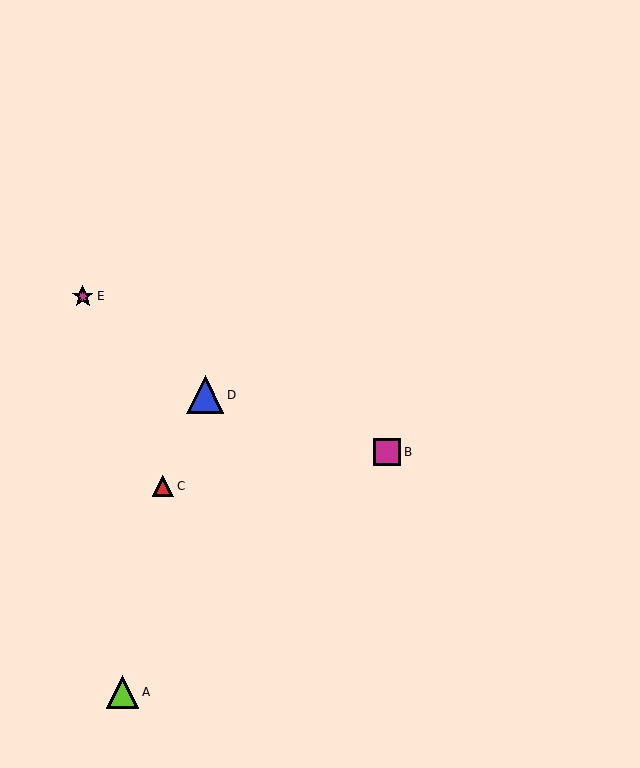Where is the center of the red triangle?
The center of the red triangle is at (163, 486).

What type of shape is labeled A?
Shape A is a lime triangle.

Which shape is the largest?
The blue triangle (labeled D) is the largest.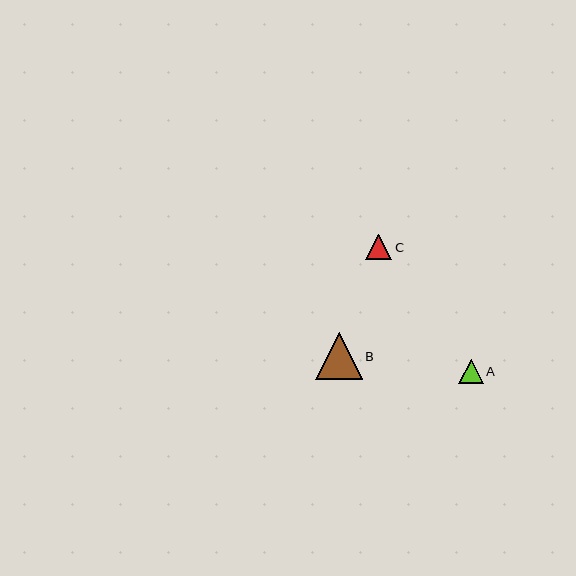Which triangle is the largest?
Triangle B is the largest with a size of approximately 47 pixels.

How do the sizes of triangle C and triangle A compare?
Triangle C and triangle A are approximately the same size.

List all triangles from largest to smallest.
From largest to smallest: B, C, A.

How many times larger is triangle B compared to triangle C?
Triangle B is approximately 1.8 times the size of triangle C.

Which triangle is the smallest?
Triangle A is the smallest with a size of approximately 24 pixels.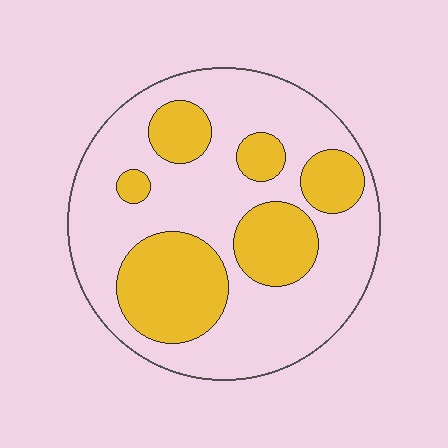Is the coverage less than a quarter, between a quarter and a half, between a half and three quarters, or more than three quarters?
Between a quarter and a half.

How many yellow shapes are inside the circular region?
6.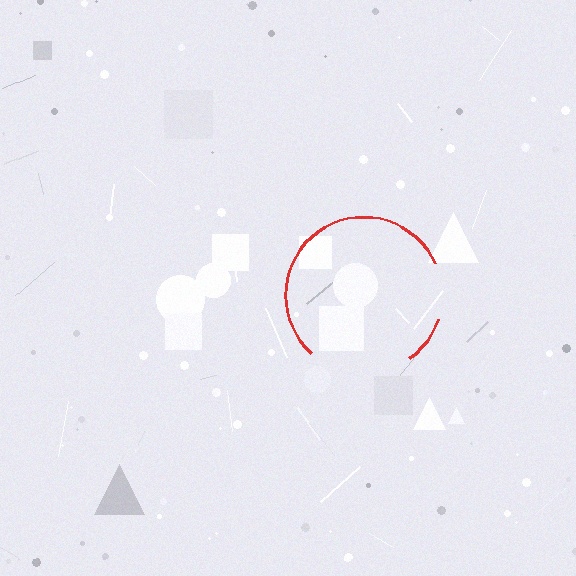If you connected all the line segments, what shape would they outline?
They would outline a circle.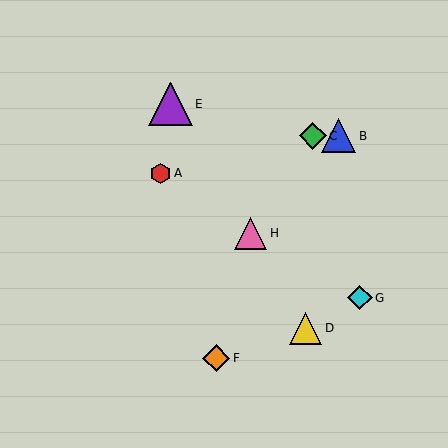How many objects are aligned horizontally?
2 objects (B, C) are aligned horizontally.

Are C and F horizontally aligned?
No, C is at y≈136 and F is at y≈358.